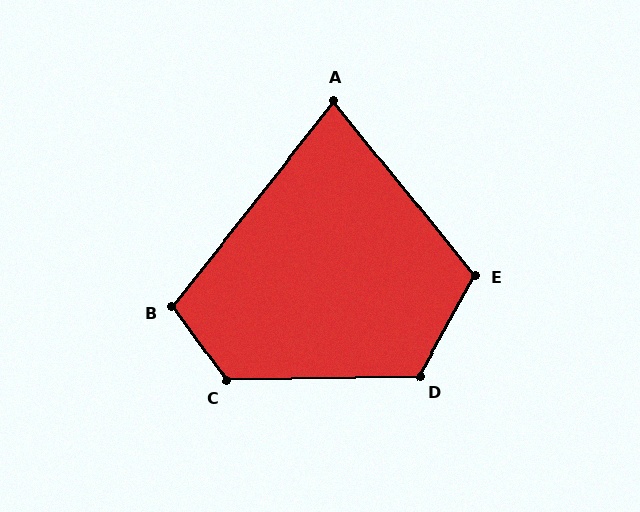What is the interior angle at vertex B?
Approximately 106 degrees (obtuse).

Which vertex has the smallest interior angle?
A, at approximately 77 degrees.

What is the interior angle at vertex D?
Approximately 120 degrees (obtuse).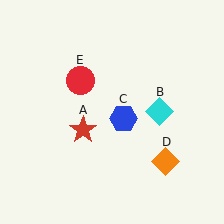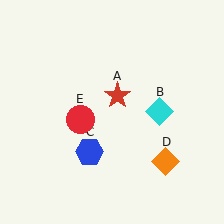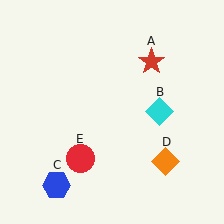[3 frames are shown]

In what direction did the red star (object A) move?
The red star (object A) moved up and to the right.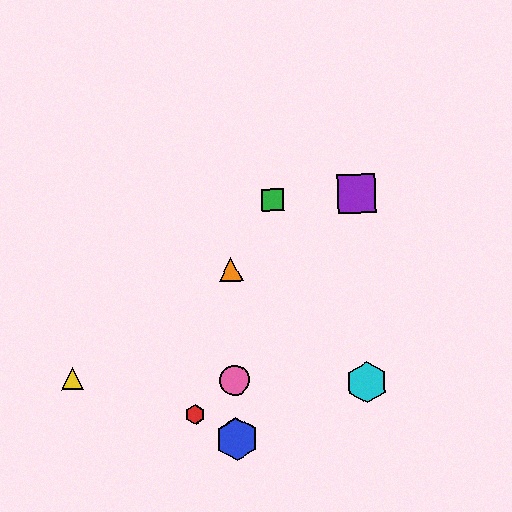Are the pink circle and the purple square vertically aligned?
No, the pink circle is at x≈235 and the purple square is at x≈356.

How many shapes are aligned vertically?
3 shapes (the blue hexagon, the orange triangle, the pink circle) are aligned vertically.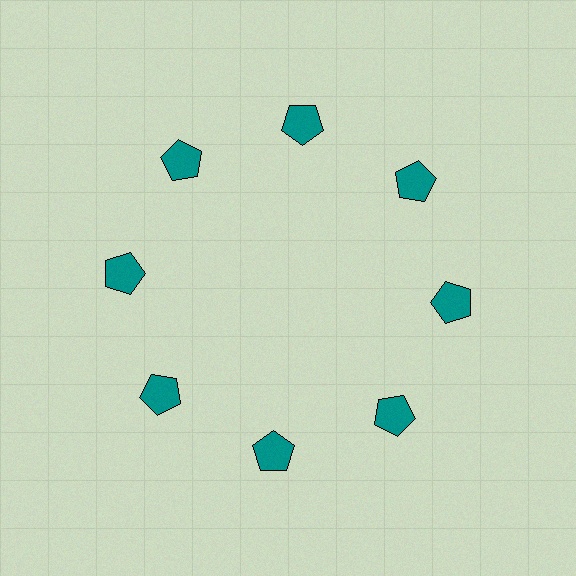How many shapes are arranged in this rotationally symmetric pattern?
There are 8 shapes, arranged in 8 groups of 1.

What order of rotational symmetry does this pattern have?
This pattern has 8-fold rotational symmetry.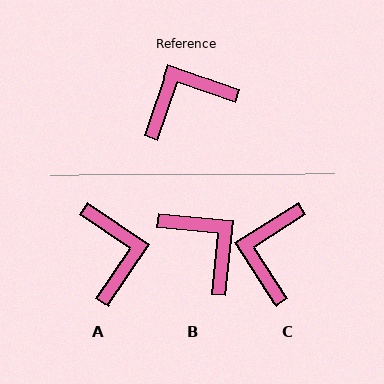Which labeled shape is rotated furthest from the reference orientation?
A, about 105 degrees away.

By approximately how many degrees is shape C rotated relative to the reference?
Approximately 51 degrees counter-clockwise.